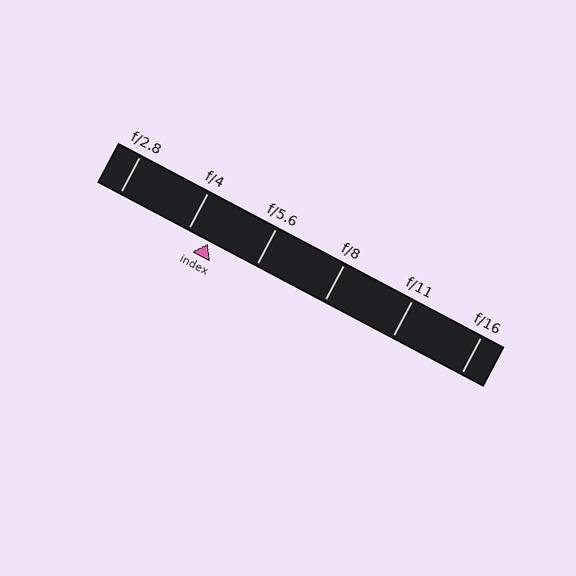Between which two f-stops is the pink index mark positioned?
The index mark is between f/4 and f/5.6.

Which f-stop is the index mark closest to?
The index mark is closest to f/4.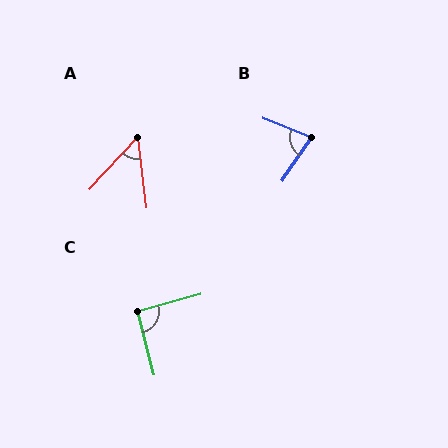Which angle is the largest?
C, at approximately 91 degrees.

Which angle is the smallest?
A, at approximately 49 degrees.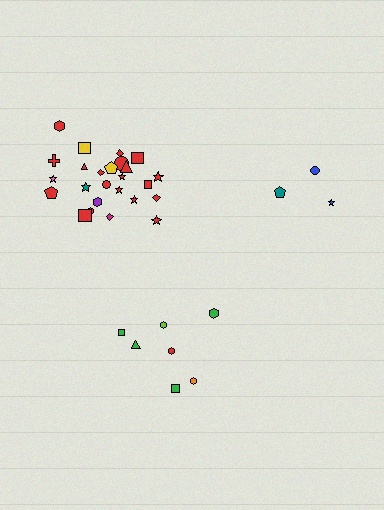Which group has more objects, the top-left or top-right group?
The top-left group.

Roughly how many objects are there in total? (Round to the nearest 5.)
Roughly 35 objects in total.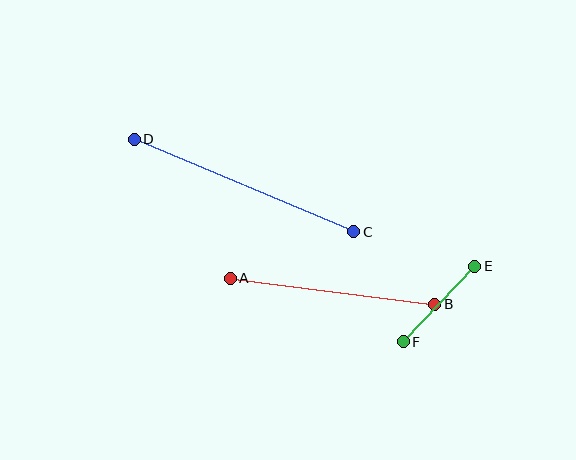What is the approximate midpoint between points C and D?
The midpoint is at approximately (244, 186) pixels.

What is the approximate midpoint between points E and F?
The midpoint is at approximately (439, 304) pixels.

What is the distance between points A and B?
The distance is approximately 206 pixels.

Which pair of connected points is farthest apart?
Points C and D are farthest apart.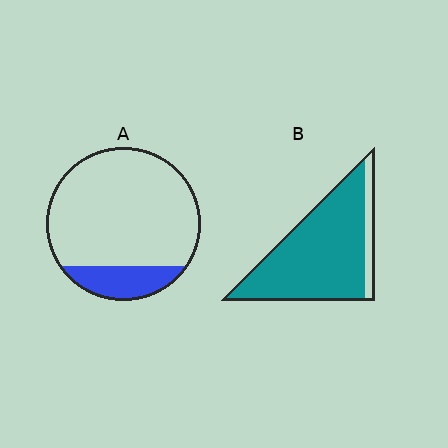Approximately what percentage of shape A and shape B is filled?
A is approximately 15% and B is approximately 85%.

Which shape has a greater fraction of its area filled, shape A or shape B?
Shape B.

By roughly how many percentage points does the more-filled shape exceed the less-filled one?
By roughly 70 percentage points (B over A).